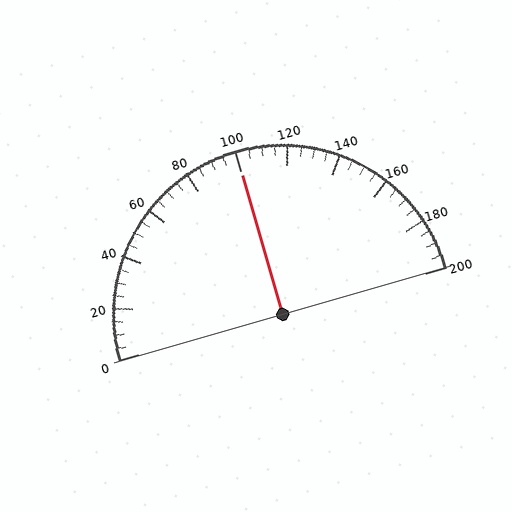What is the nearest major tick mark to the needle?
The nearest major tick mark is 100.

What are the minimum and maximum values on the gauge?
The gauge ranges from 0 to 200.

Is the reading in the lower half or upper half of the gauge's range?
The reading is in the upper half of the range (0 to 200).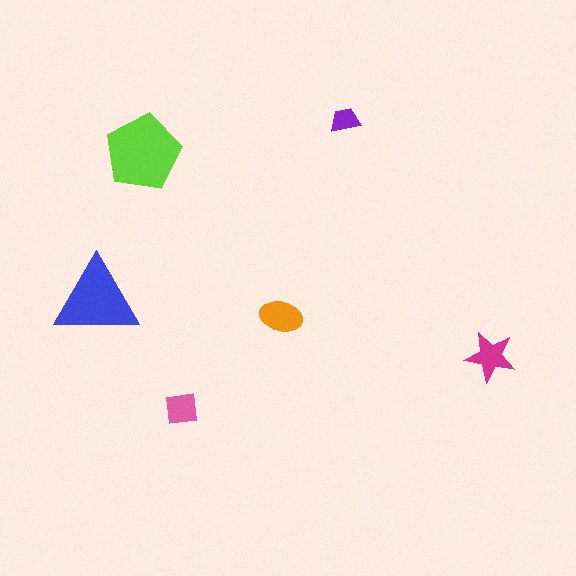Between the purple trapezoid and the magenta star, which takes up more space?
The magenta star.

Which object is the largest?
The lime pentagon.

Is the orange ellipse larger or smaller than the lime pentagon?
Smaller.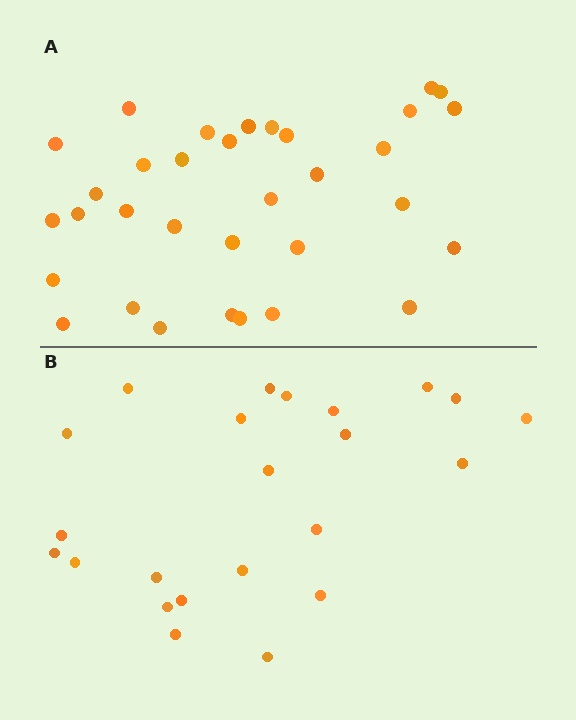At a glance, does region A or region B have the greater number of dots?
Region A (the top region) has more dots.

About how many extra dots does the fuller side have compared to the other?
Region A has roughly 10 or so more dots than region B.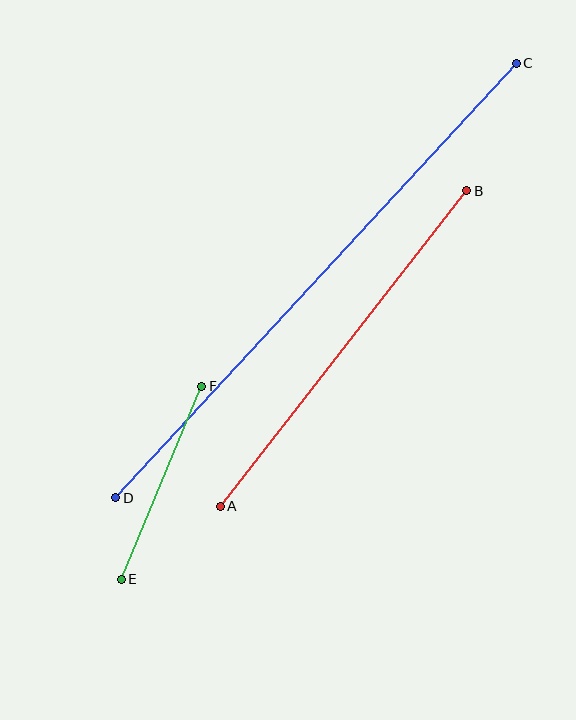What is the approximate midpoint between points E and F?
The midpoint is at approximately (162, 483) pixels.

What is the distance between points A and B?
The distance is approximately 400 pixels.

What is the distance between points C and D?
The distance is approximately 591 pixels.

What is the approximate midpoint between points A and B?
The midpoint is at approximately (343, 348) pixels.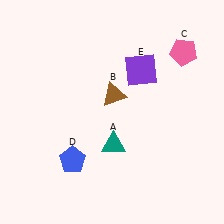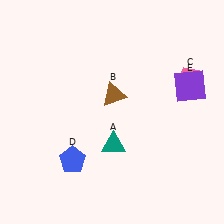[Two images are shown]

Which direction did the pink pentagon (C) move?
The pink pentagon (C) moved down.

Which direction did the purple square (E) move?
The purple square (E) moved right.